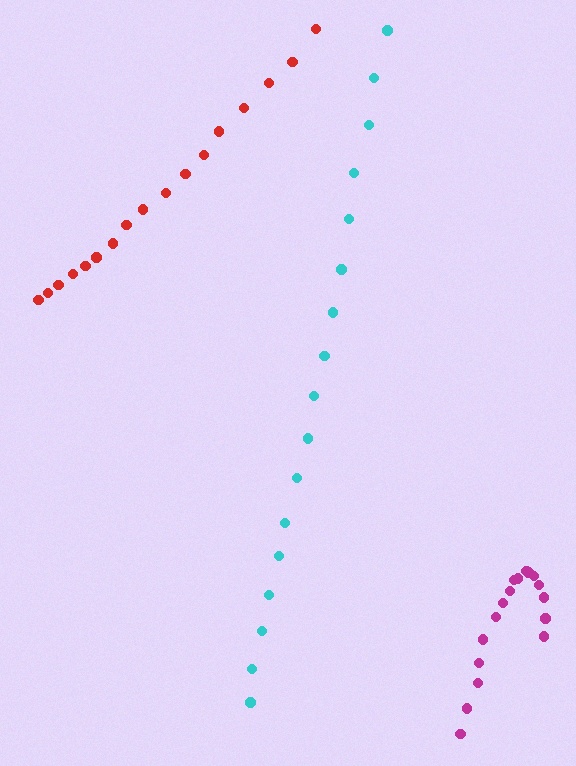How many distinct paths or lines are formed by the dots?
There are 3 distinct paths.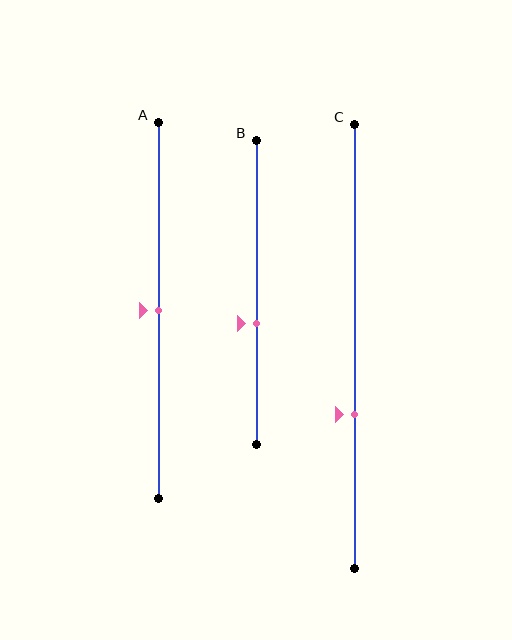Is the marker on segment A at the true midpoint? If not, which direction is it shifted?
Yes, the marker on segment A is at the true midpoint.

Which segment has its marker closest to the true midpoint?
Segment A has its marker closest to the true midpoint.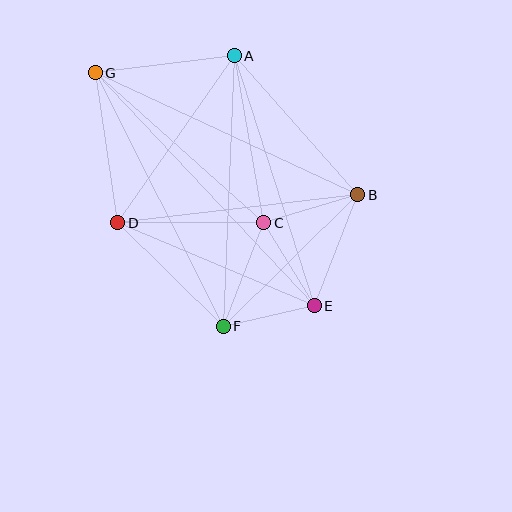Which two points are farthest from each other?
Points E and G are farthest from each other.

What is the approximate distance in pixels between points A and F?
The distance between A and F is approximately 271 pixels.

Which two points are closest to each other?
Points E and F are closest to each other.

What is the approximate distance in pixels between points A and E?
The distance between A and E is approximately 263 pixels.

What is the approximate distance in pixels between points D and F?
The distance between D and F is approximately 148 pixels.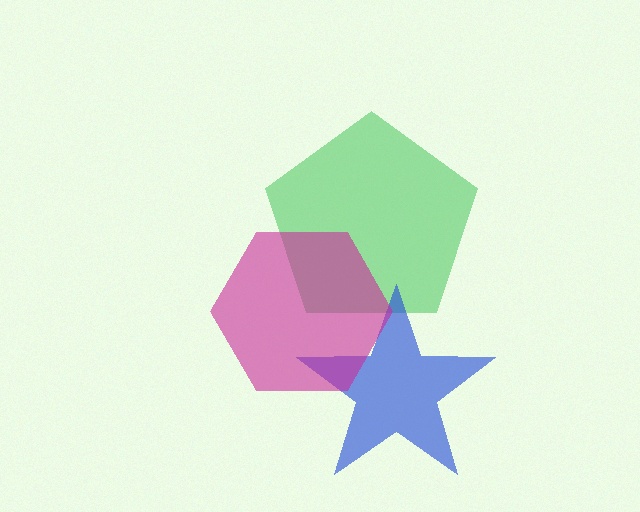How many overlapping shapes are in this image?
There are 3 overlapping shapes in the image.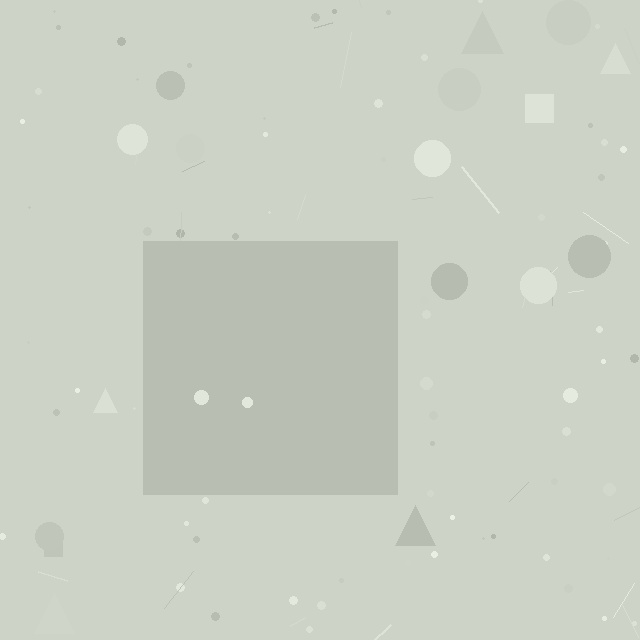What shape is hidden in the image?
A square is hidden in the image.